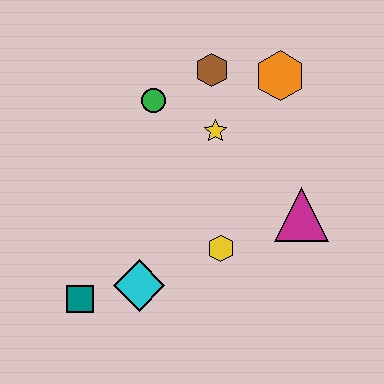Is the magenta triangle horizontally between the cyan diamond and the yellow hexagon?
No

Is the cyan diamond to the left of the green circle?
Yes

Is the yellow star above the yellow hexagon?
Yes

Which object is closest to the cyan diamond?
The teal square is closest to the cyan diamond.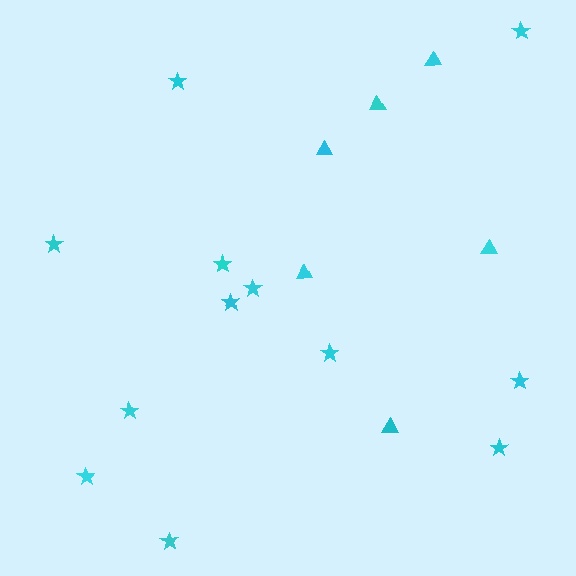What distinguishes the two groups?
There are 2 groups: one group of stars (12) and one group of triangles (6).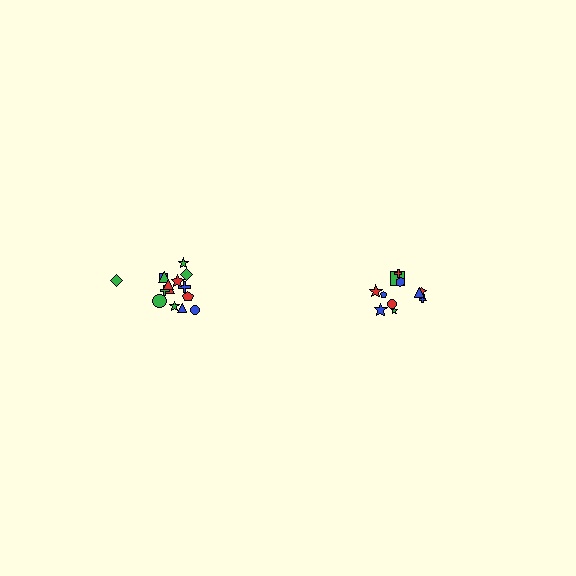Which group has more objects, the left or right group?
The left group.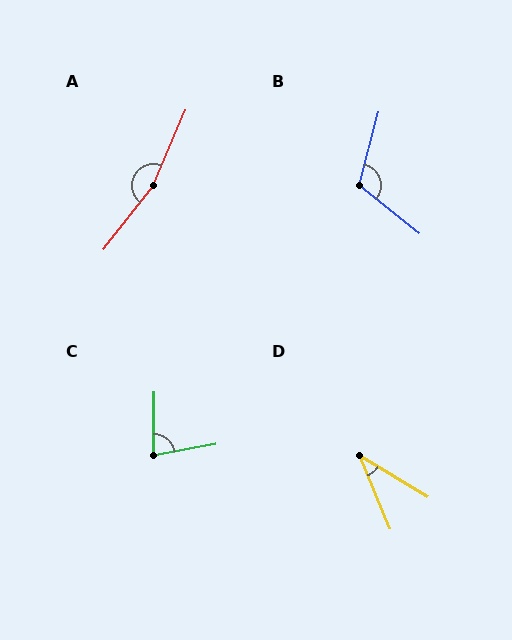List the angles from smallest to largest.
D (37°), C (79°), B (113°), A (165°).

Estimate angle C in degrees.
Approximately 79 degrees.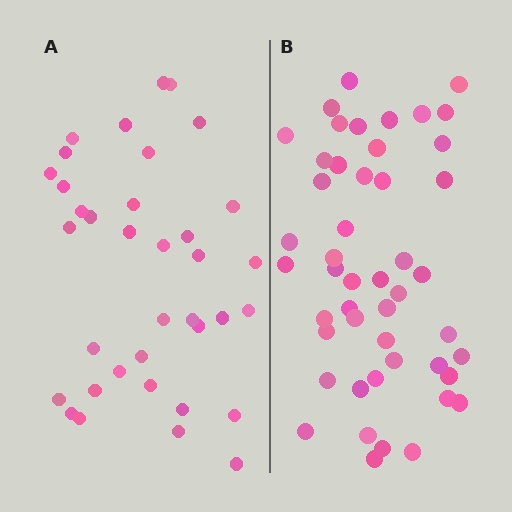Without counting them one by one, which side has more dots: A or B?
Region B (the right region) has more dots.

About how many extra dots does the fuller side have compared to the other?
Region B has roughly 12 or so more dots than region A.